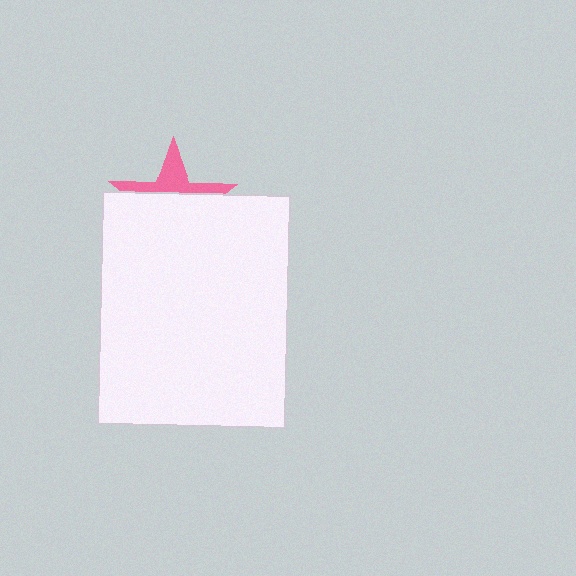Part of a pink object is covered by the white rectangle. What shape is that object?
It is a star.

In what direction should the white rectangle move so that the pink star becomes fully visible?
The white rectangle should move down. That is the shortest direction to clear the overlap and leave the pink star fully visible.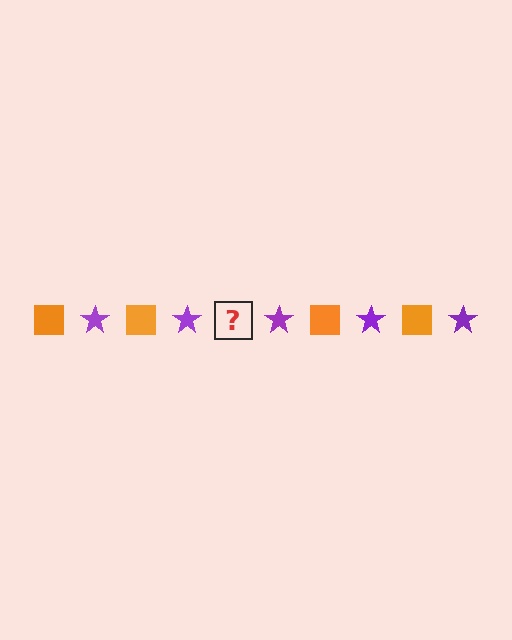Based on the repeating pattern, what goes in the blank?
The blank should be an orange square.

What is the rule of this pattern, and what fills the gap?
The rule is that the pattern alternates between orange square and purple star. The gap should be filled with an orange square.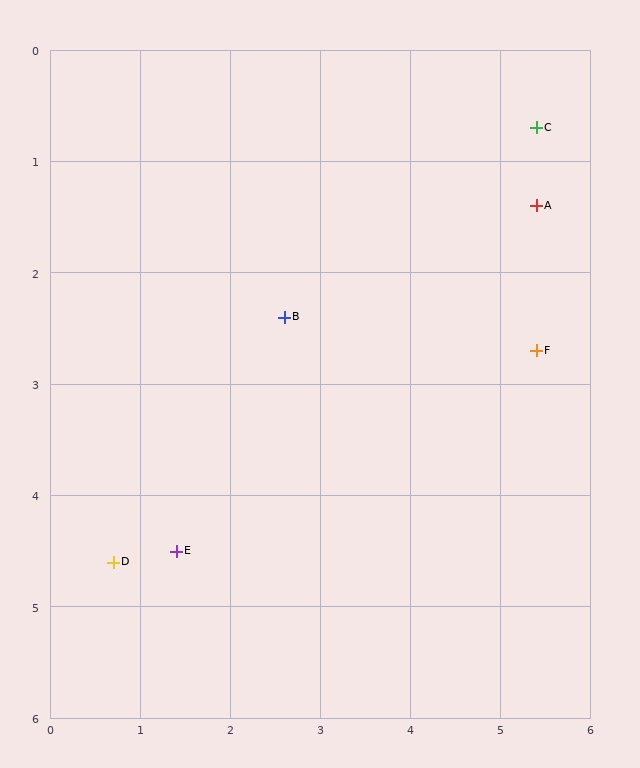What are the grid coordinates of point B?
Point B is at approximately (2.6, 2.4).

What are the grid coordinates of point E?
Point E is at approximately (1.4, 4.5).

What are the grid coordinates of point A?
Point A is at approximately (5.4, 1.4).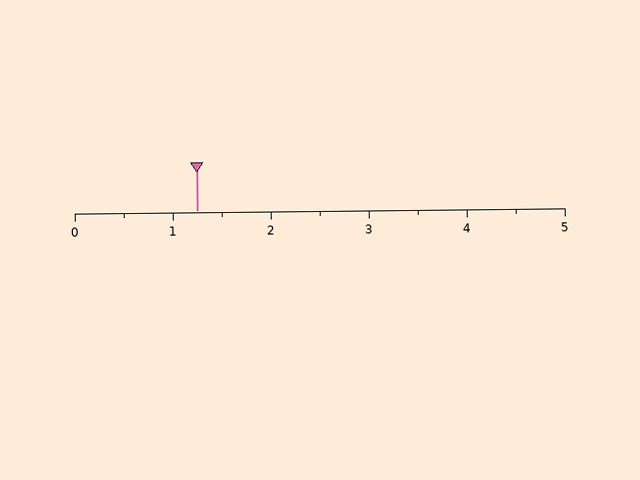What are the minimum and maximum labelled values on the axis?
The axis runs from 0 to 5.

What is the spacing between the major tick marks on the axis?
The major ticks are spaced 1 apart.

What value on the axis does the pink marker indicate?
The marker indicates approximately 1.2.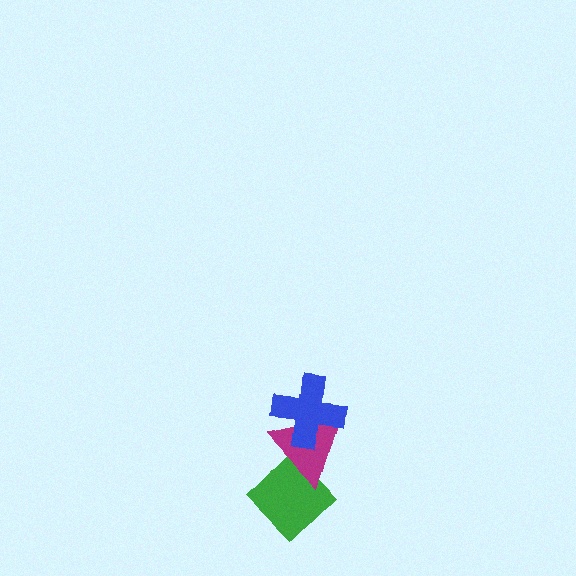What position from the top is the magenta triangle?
The magenta triangle is 2nd from the top.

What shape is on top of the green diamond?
The magenta triangle is on top of the green diamond.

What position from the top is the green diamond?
The green diamond is 3rd from the top.